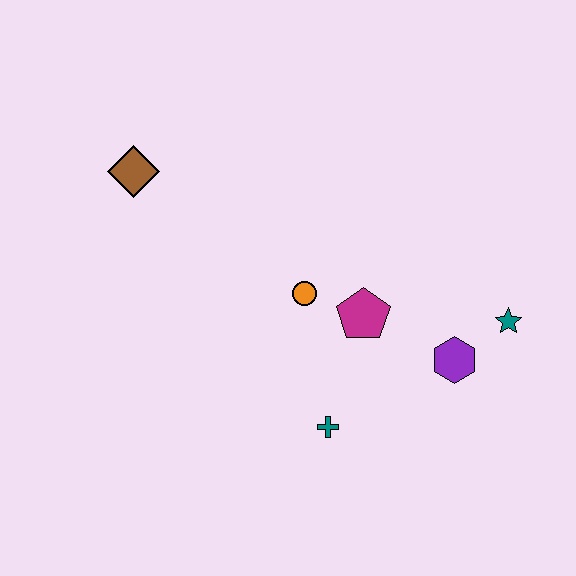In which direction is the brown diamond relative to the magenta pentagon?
The brown diamond is to the left of the magenta pentagon.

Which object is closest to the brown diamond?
The orange circle is closest to the brown diamond.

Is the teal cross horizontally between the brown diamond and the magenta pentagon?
Yes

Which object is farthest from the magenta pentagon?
The brown diamond is farthest from the magenta pentagon.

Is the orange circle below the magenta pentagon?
No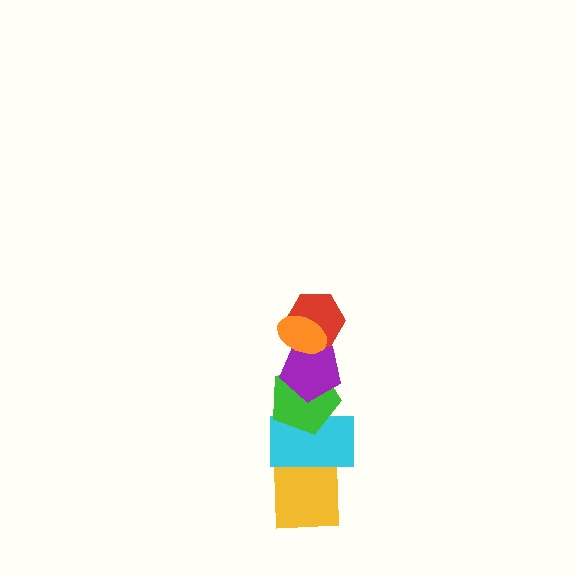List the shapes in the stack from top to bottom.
From top to bottom: the orange ellipse, the red hexagon, the purple pentagon, the green pentagon, the cyan rectangle, the yellow square.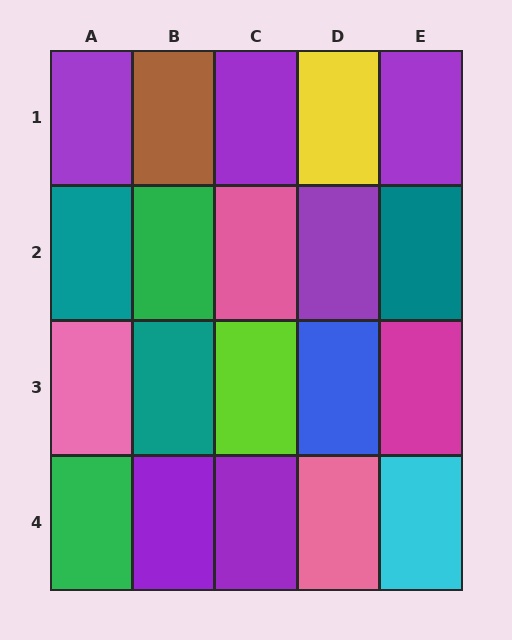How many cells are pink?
3 cells are pink.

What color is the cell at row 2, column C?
Pink.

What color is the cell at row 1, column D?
Yellow.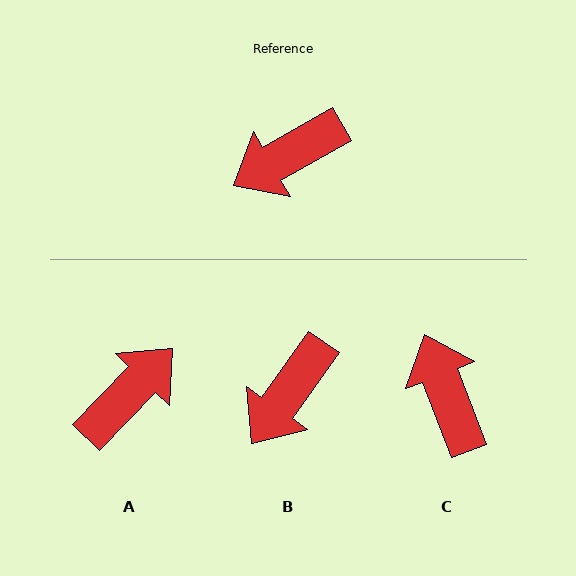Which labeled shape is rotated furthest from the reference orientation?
A, about 164 degrees away.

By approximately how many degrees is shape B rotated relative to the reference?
Approximately 25 degrees counter-clockwise.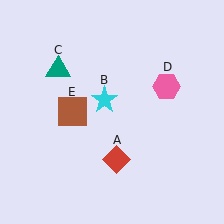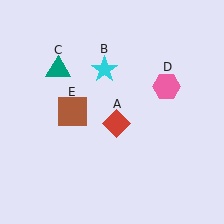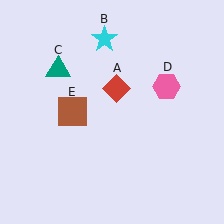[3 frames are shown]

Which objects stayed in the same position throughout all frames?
Teal triangle (object C) and pink hexagon (object D) and brown square (object E) remained stationary.